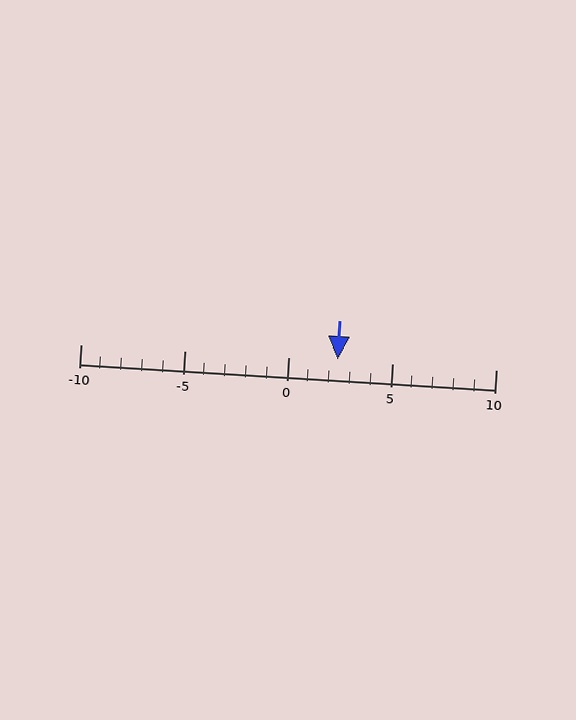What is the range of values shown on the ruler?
The ruler shows values from -10 to 10.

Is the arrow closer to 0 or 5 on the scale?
The arrow is closer to 0.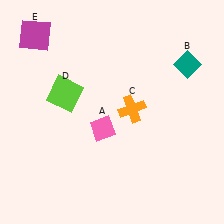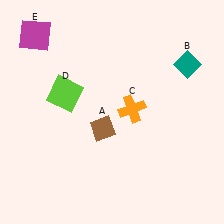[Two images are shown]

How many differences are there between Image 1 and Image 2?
There is 1 difference between the two images.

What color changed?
The diamond (A) changed from pink in Image 1 to brown in Image 2.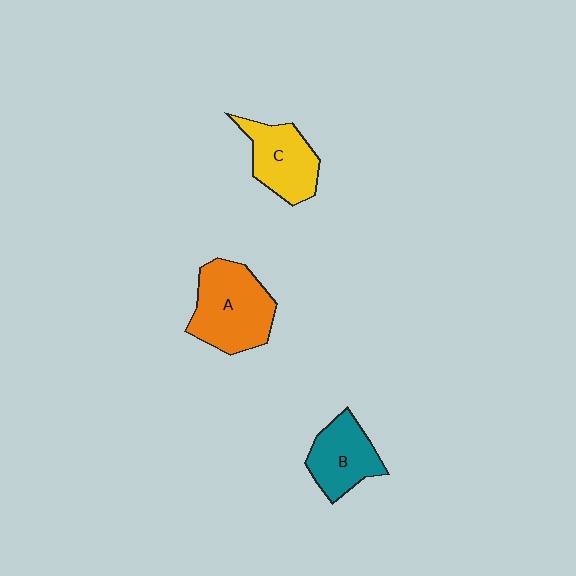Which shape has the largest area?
Shape A (orange).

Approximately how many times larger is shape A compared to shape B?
Approximately 1.4 times.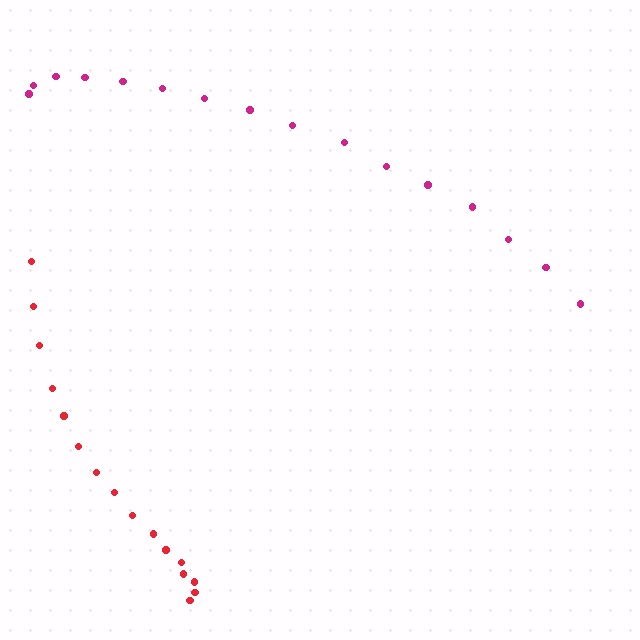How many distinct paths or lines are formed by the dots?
There are 2 distinct paths.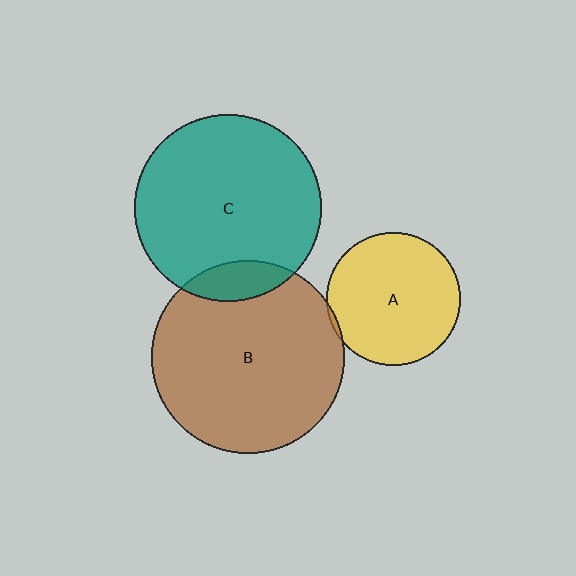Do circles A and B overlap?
Yes.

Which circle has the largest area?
Circle B (brown).